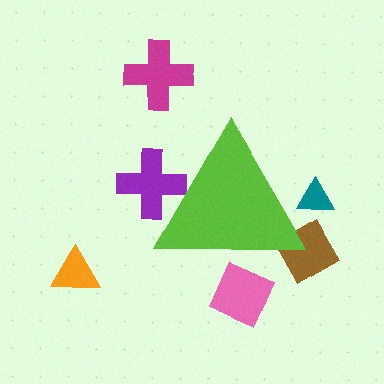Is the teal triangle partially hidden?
Yes, the teal triangle is partially hidden behind the lime triangle.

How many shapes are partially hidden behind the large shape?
4 shapes are partially hidden.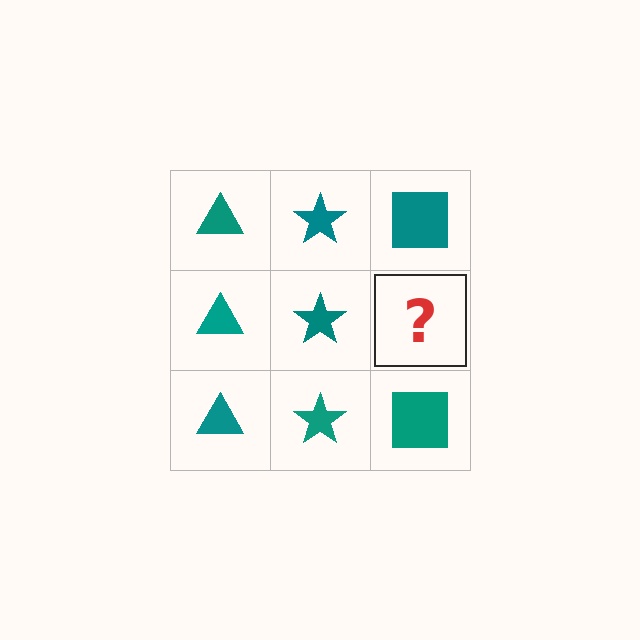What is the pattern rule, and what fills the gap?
The rule is that each column has a consistent shape. The gap should be filled with a teal square.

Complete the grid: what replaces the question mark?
The question mark should be replaced with a teal square.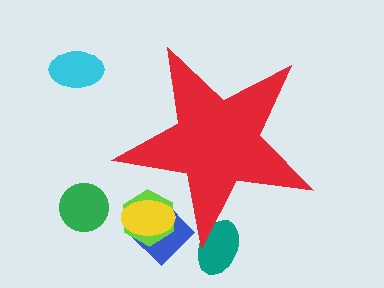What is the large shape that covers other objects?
A red star.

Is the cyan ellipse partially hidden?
No, the cyan ellipse is fully visible.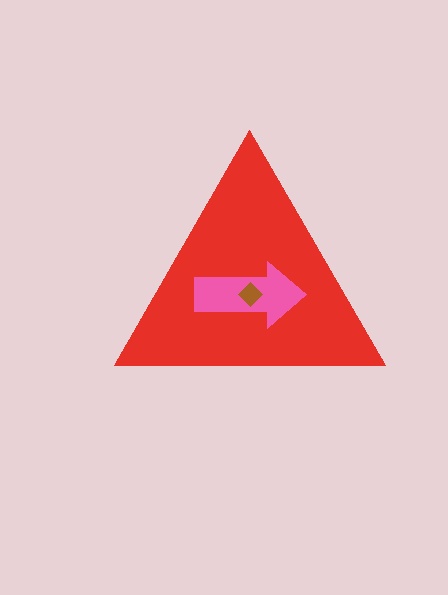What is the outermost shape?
The red triangle.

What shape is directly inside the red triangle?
The pink arrow.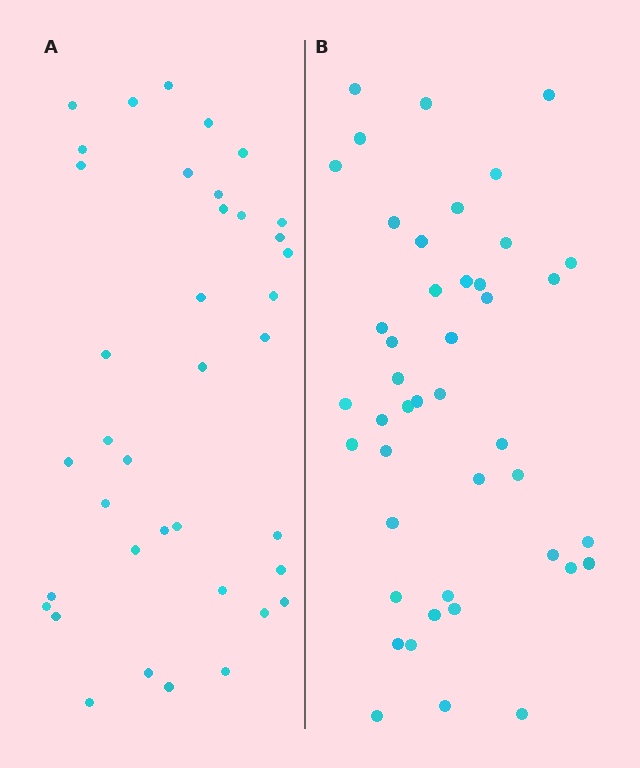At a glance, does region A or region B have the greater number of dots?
Region B (the right region) has more dots.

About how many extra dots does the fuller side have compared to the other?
Region B has about 6 more dots than region A.